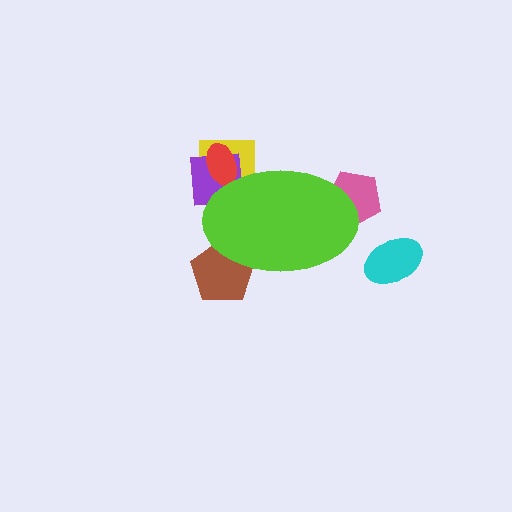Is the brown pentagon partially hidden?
Yes, the brown pentagon is partially hidden behind the lime ellipse.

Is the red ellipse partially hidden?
Yes, the red ellipse is partially hidden behind the lime ellipse.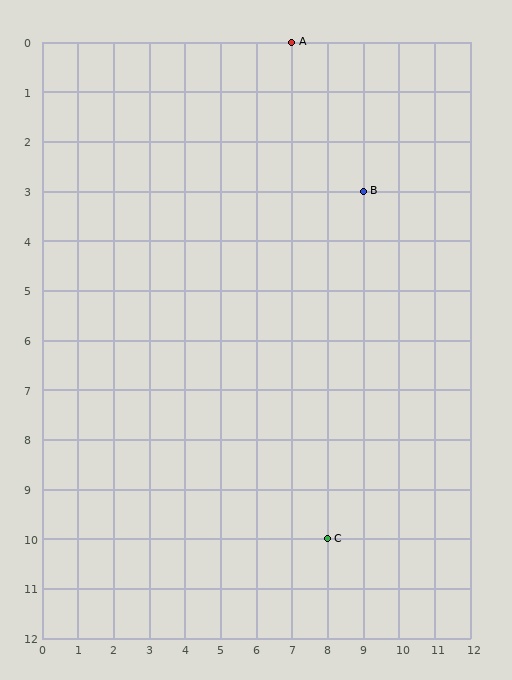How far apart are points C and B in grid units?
Points C and B are 1 column and 7 rows apart (about 7.1 grid units diagonally).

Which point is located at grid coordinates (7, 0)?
Point A is at (7, 0).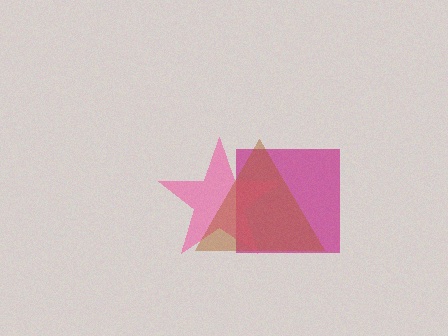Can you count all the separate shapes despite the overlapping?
Yes, there are 3 separate shapes.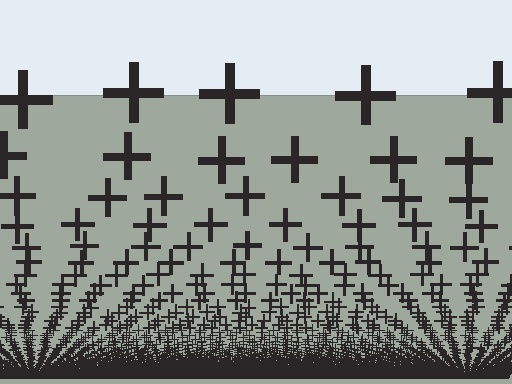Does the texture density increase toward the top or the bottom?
Density increases toward the bottom.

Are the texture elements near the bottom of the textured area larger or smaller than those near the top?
Smaller. The gradient is inverted — elements near the bottom are smaller and denser.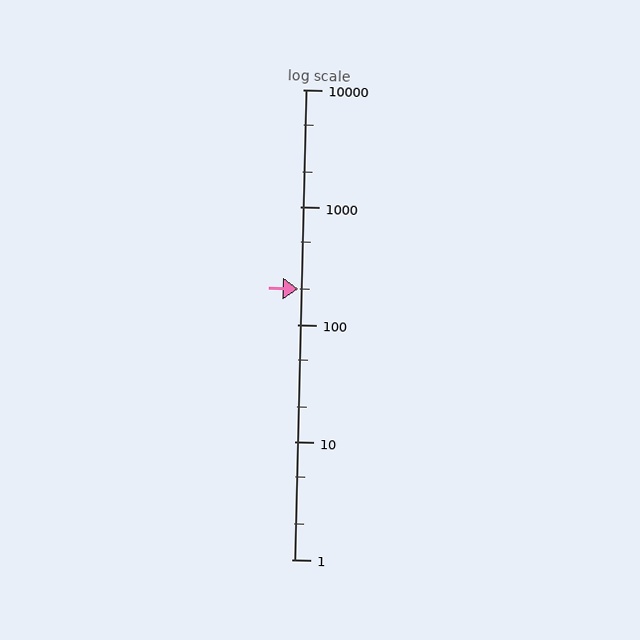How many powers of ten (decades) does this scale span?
The scale spans 4 decades, from 1 to 10000.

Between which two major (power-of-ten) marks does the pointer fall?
The pointer is between 100 and 1000.